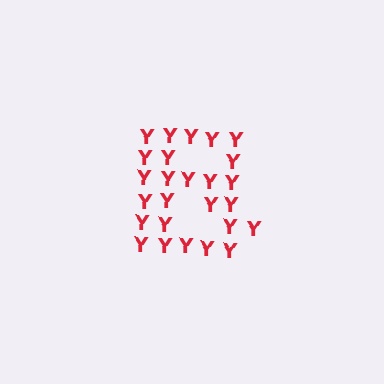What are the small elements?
The small elements are letter Y's.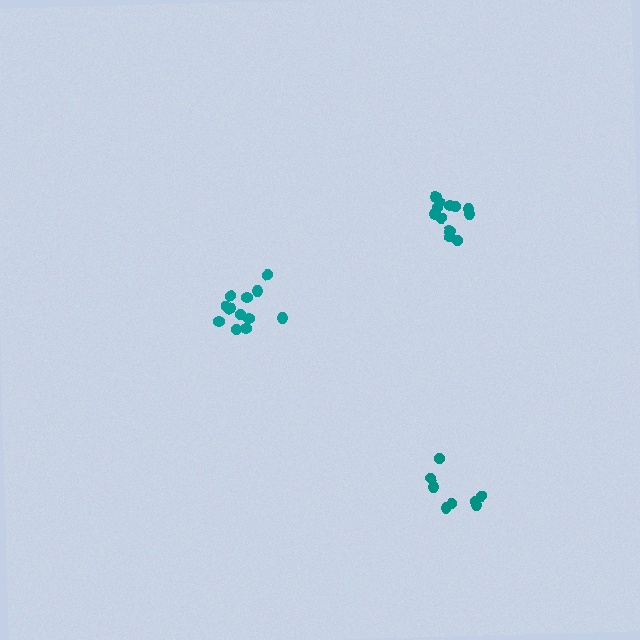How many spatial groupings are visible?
There are 3 spatial groupings.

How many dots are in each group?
Group 1: 12 dots, Group 2: 8 dots, Group 3: 12 dots (32 total).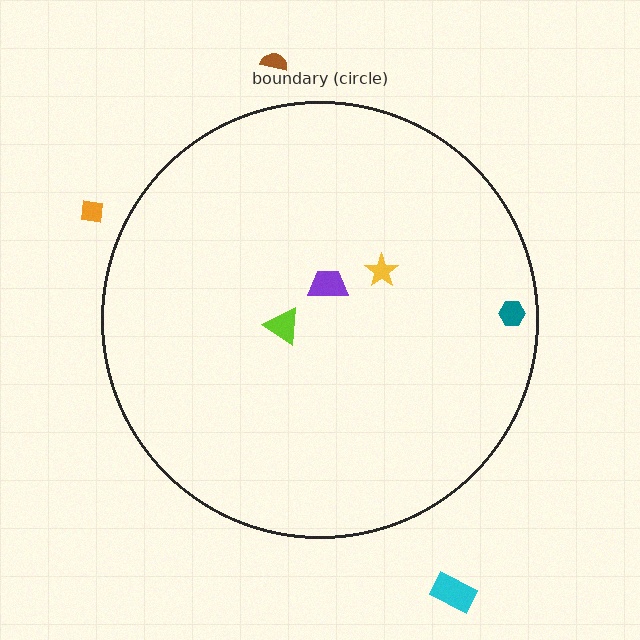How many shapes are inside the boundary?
4 inside, 3 outside.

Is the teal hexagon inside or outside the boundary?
Inside.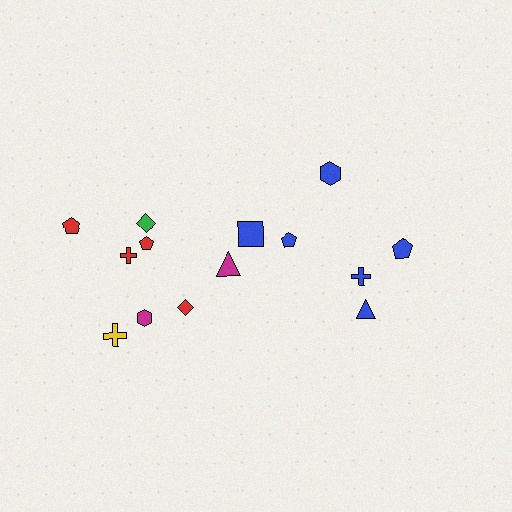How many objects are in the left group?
There are 8 objects.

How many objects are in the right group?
There are 6 objects.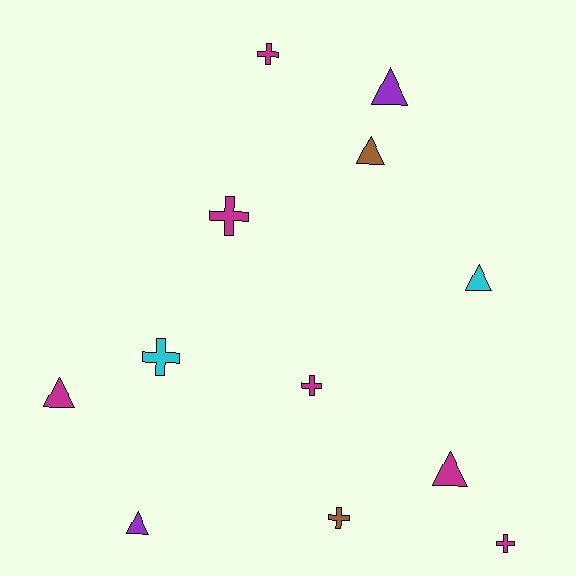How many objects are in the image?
There are 12 objects.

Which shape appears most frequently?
Triangle, with 6 objects.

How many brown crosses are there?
There is 1 brown cross.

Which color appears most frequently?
Magenta, with 6 objects.